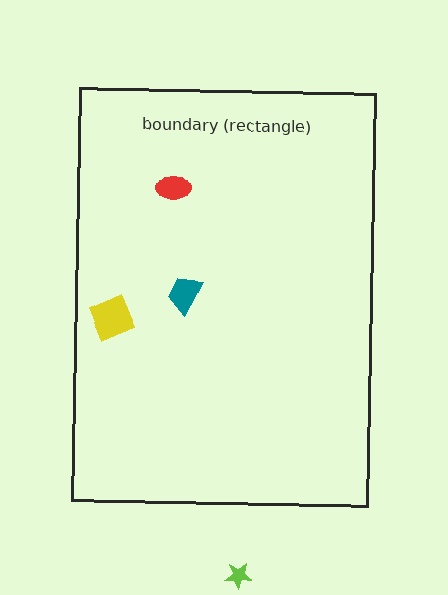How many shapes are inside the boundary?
3 inside, 1 outside.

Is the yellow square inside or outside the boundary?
Inside.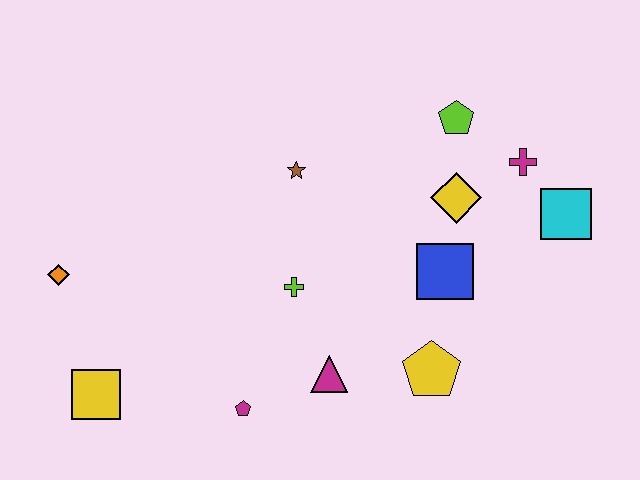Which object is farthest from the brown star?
The yellow square is farthest from the brown star.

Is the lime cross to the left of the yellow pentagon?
Yes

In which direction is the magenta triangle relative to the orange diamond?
The magenta triangle is to the right of the orange diamond.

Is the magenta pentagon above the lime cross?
No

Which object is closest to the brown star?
The lime cross is closest to the brown star.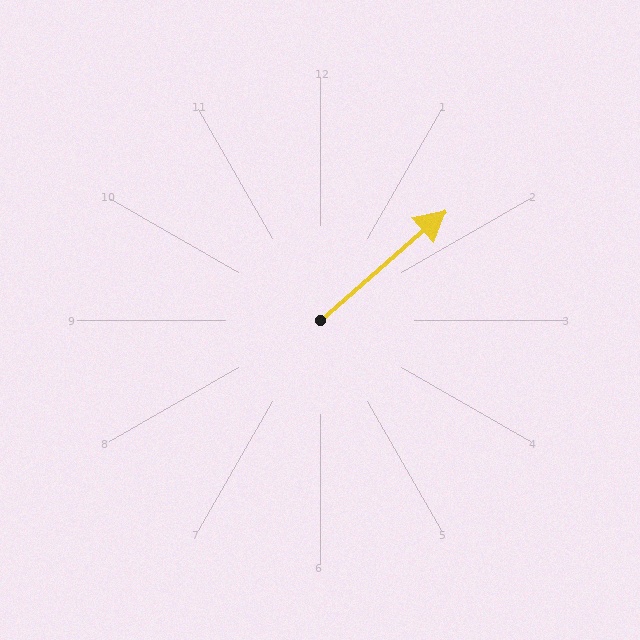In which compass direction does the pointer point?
Northeast.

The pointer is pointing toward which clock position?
Roughly 2 o'clock.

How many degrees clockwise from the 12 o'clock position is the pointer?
Approximately 49 degrees.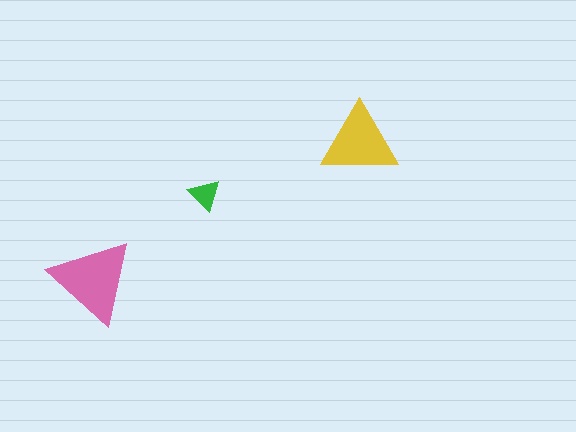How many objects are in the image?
There are 3 objects in the image.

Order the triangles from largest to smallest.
the pink one, the yellow one, the green one.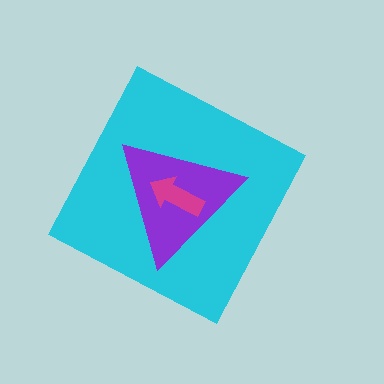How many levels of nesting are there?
3.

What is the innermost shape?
The magenta arrow.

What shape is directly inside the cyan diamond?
The purple triangle.